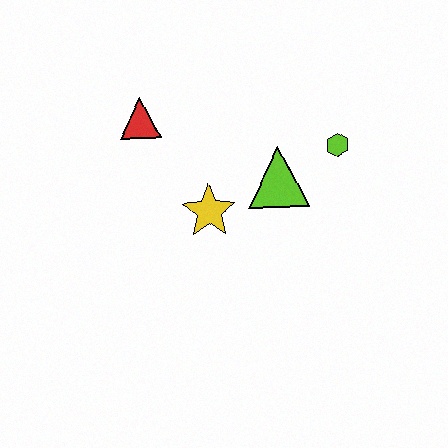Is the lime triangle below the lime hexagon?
Yes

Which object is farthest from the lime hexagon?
The red triangle is farthest from the lime hexagon.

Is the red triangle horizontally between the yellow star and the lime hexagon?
No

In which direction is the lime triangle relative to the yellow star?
The lime triangle is to the right of the yellow star.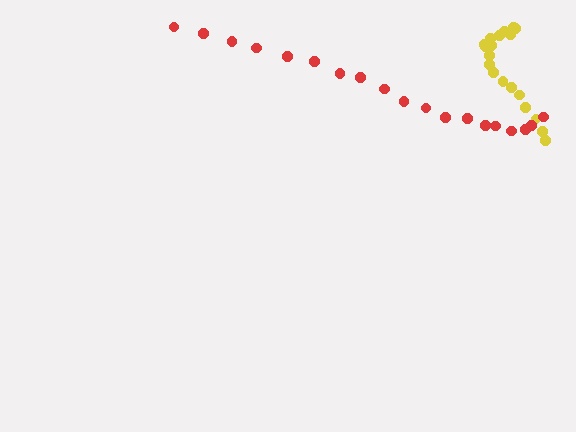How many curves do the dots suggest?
There are 2 distinct paths.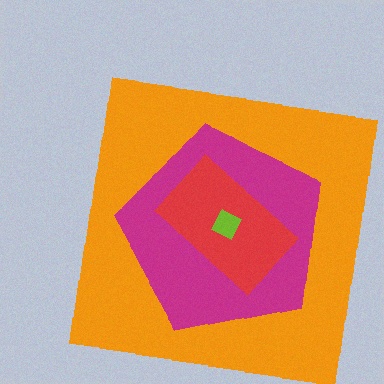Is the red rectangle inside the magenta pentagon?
Yes.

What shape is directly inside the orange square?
The magenta pentagon.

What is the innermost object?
The lime diamond.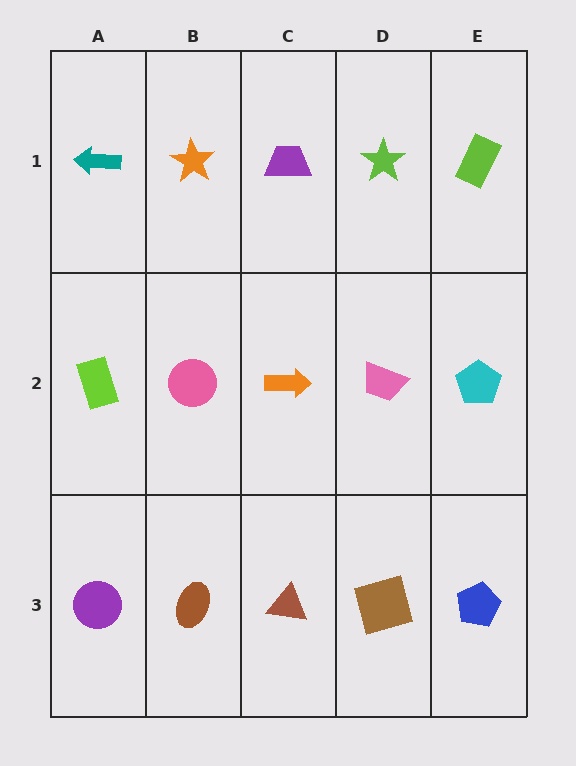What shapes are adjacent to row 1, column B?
A pink circle (row 2, column B), a teal arrow (row 1, column A), a purple trapezoid (row 1, column C).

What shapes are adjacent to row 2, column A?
A teal arrow (row 1, column A), a purple circle (row 3, column A), a pink circle (row 2, column B).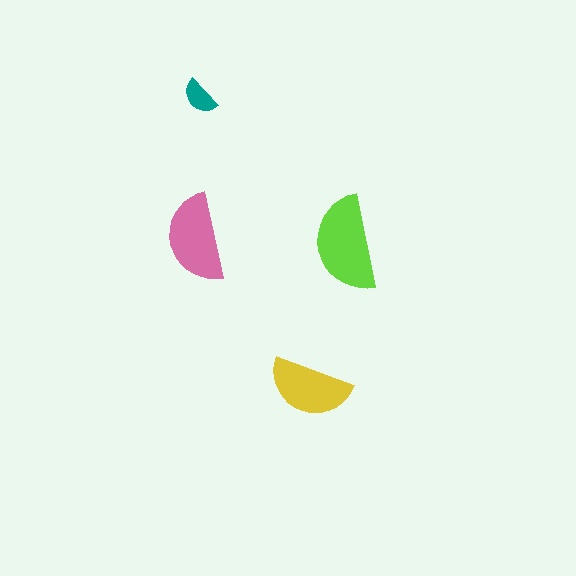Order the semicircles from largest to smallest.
the lime one, the pink one, the yellow one, the teal one.